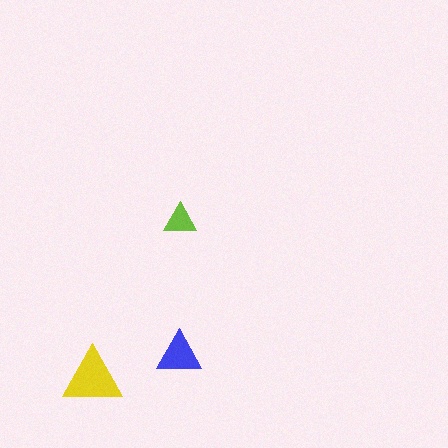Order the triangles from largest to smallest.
the yellow one, the blue one, the lime one.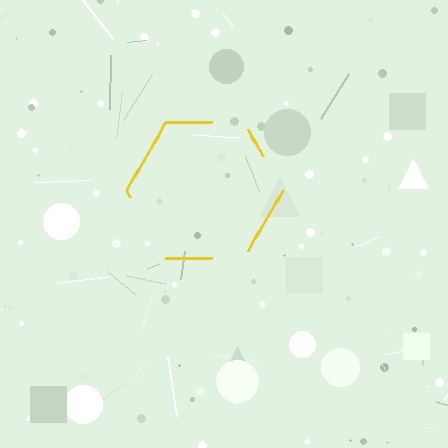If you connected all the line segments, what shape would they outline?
They would outline a hexagon.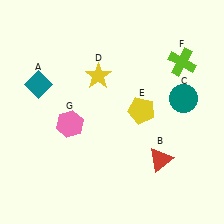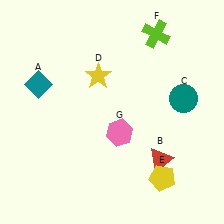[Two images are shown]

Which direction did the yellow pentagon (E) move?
The yellow pentagon (E) moved down.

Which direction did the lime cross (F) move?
The lime cross (F) moved up.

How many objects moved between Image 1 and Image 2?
3 objects moved between the two images.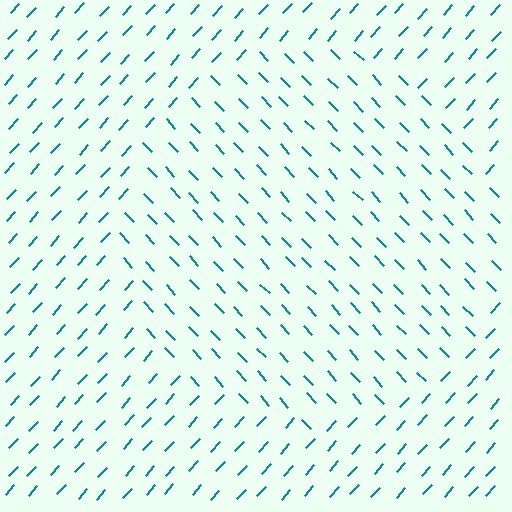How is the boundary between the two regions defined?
The boundary is defined purely by a change in line orientation (approximately 86 degrees difference). All lines are the same color and thickness.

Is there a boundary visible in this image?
Yes, there is a texture boundary formed by a change in line orientation.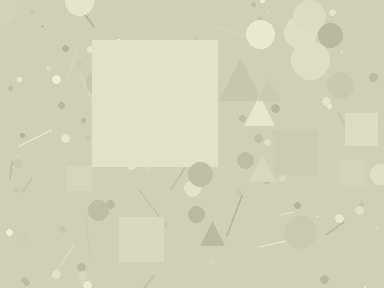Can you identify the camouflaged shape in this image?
The camouflaged shape is a square.